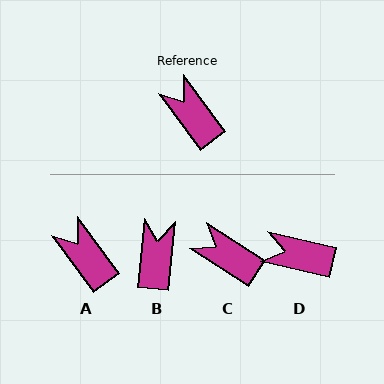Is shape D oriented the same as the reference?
No, it is off by about 40 degrees.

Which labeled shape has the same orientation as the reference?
A.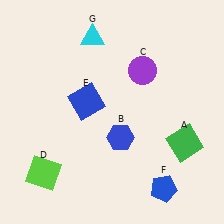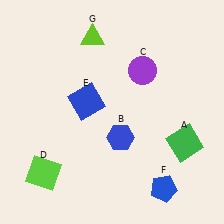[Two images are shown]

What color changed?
The triangle (G) changed from cyan in Image 1 to lime in Image 2.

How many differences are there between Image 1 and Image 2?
There is 1 difference between the two images.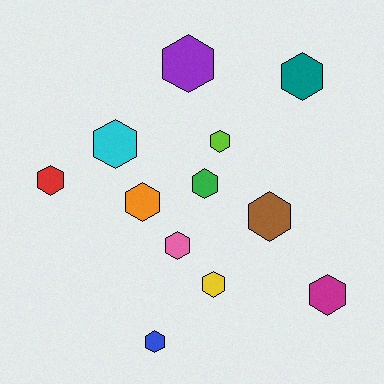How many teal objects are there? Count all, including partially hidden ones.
There is 1 teal object.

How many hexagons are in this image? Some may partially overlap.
There are 12 hexagons.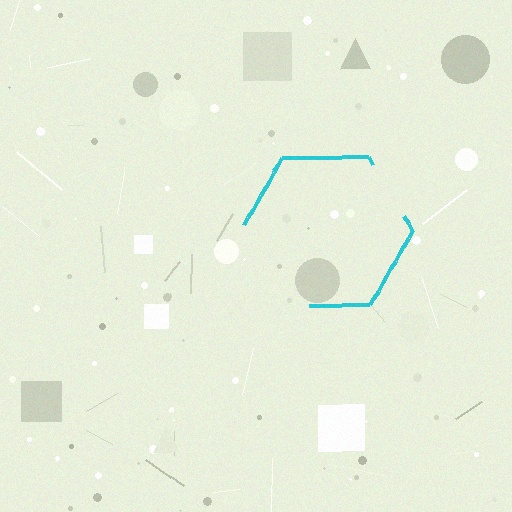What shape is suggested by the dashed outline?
The dashed outline suggests a hexagon.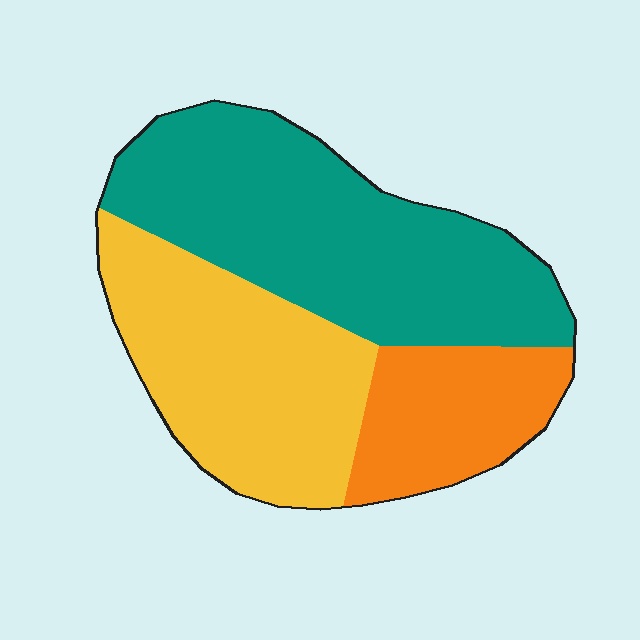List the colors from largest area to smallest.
From largest to smallest: teal, yellow, orange.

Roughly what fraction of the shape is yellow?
Yellow takes up about one third (1/3) of the shape.